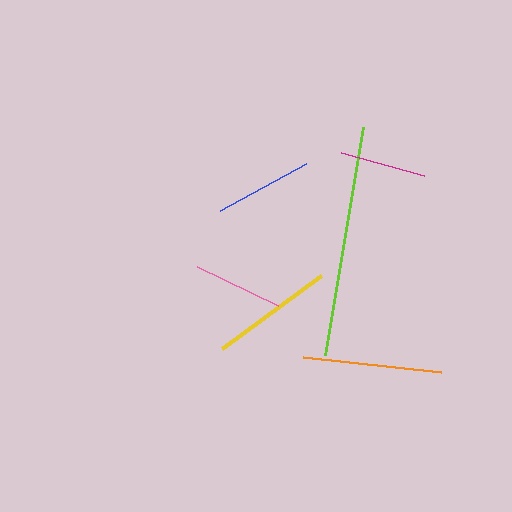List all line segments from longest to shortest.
From longest to shortest: lime, orange, yellow, blue, pink, magenta.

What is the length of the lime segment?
The lime segment is approximately 231 pixels long.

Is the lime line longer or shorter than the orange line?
The lime line is longer than the orange line.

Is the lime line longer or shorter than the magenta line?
The lime line is longer than the magenta line.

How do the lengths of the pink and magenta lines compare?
The pink and magenta lines are approximately the same length.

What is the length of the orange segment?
The orange segment is approximately 140 pixels long.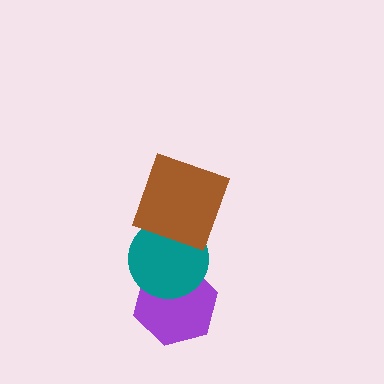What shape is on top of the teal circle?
The brown square is on top of the teal circle.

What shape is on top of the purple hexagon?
The teal circle is on top of the purple hexagon.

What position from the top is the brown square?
The brown square is 1st from the top.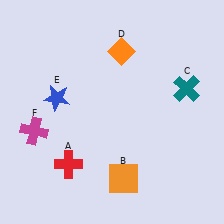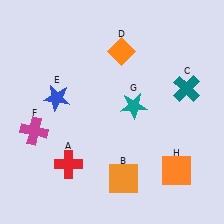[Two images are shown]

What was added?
A teal star (G), an orange square (H) were added in Image 2.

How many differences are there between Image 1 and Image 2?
There are 2 differences between the two images.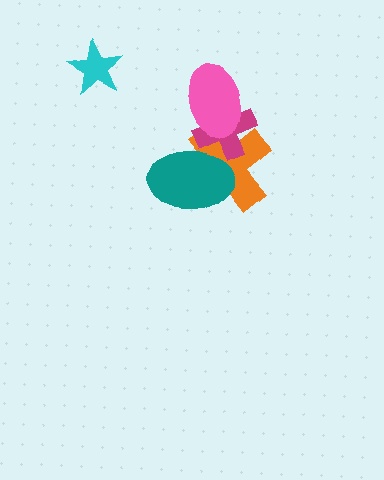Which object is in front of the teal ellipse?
The magenta cross is in front of the teal ellipse.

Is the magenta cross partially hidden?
Yes, it is partially covered by another shape.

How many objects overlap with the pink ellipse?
2 objects overlap with the pink ellipse.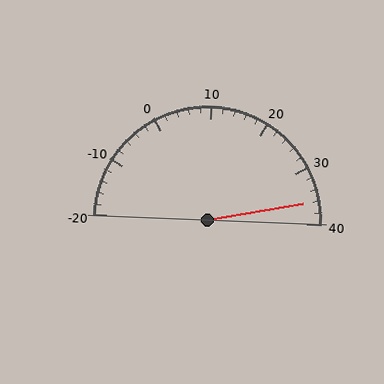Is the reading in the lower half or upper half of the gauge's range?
The reading is in the upper half of the range (-20 to 40).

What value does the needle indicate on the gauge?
The needle indicates approximately 36.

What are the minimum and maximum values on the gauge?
The gauge ranges from -20 to 40.